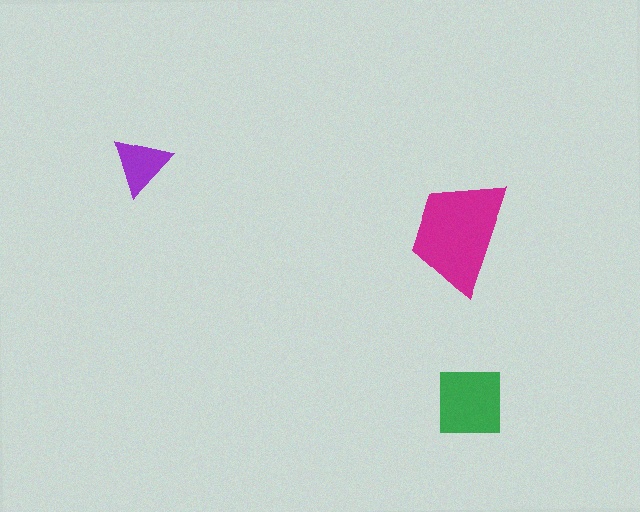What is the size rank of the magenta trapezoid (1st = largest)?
1st.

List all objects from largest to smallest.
The magenta trapezoid, the green square, the purple triangle.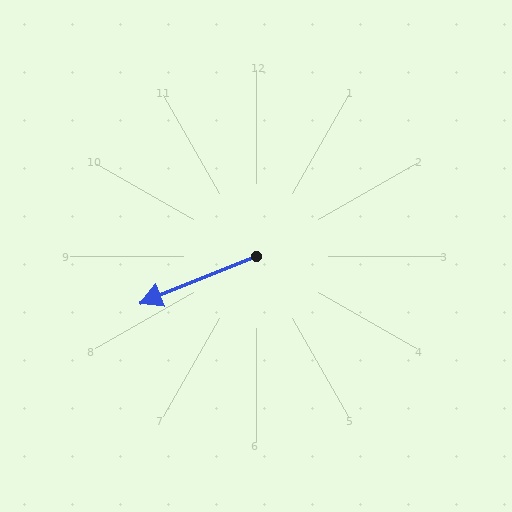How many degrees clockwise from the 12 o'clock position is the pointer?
Approximately 248 degrees.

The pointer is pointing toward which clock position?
Roughly 8 o'clock.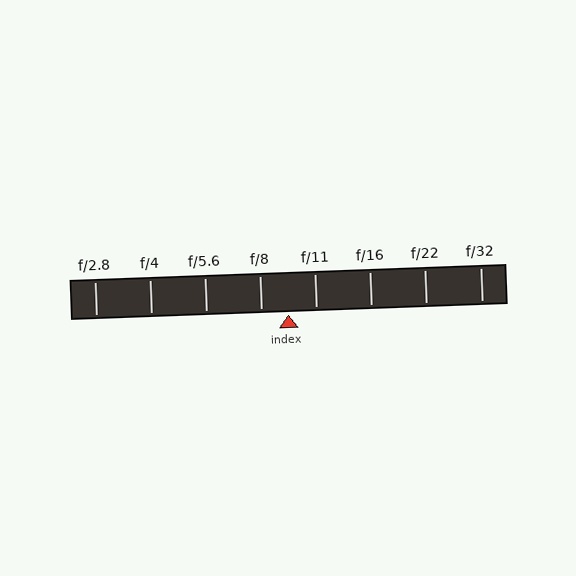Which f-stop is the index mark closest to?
The index mark is closest to f/8.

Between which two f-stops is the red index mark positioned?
The index mark is between f/8 and f/11.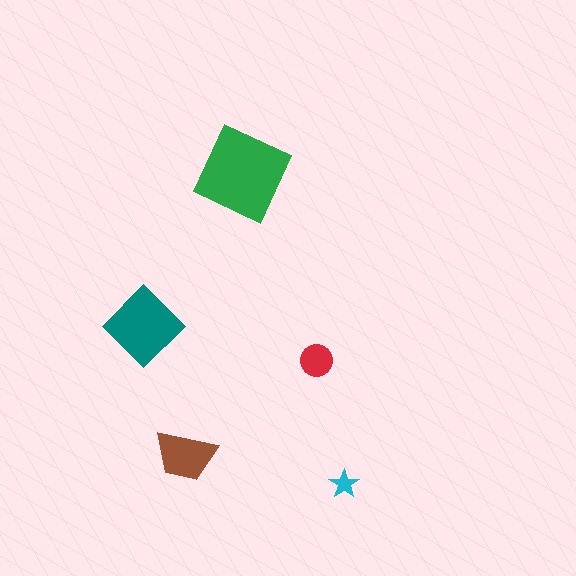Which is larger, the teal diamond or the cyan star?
The teal diamond.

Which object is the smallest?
The cyan star.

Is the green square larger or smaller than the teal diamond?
Larger.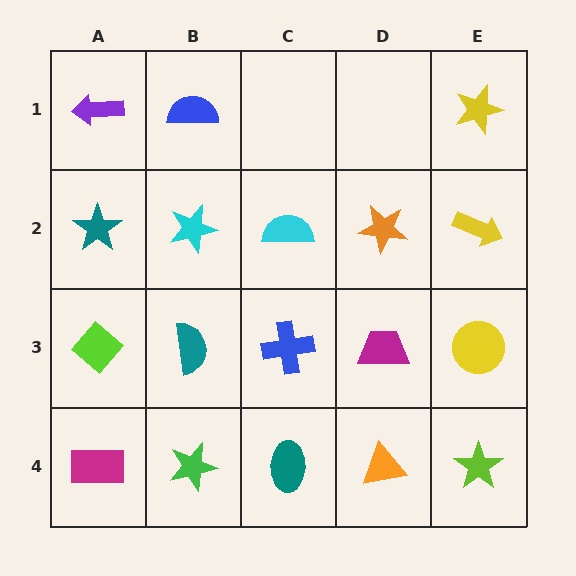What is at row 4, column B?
A green star.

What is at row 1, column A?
A purple arrow.